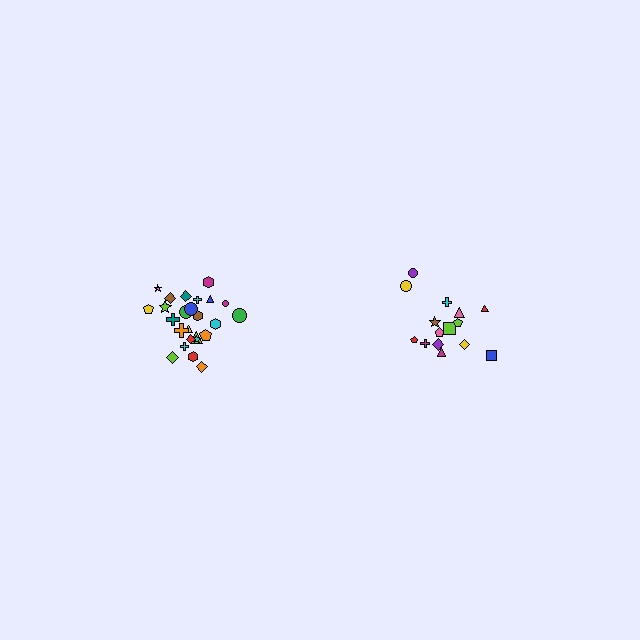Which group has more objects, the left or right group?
The left group.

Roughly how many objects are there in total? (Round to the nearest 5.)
Roughly 40 objects in total.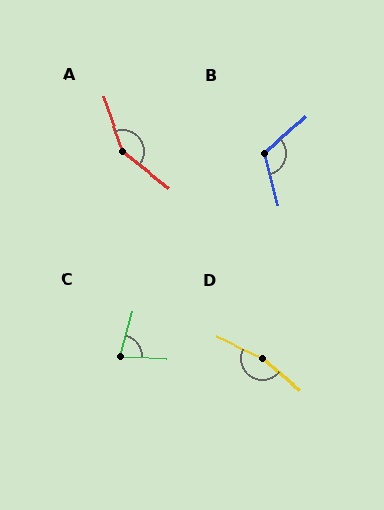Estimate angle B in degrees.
Approximately 118 degrees.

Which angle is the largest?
D, at approximately 166 degrees.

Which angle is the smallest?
C, at approximately 75 degrees.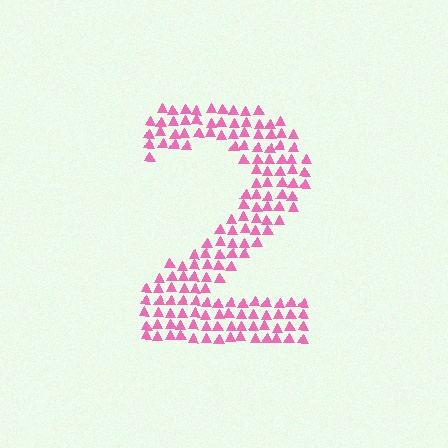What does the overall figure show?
The overall figure shows the digit 2.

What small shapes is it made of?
It is made of small triangles.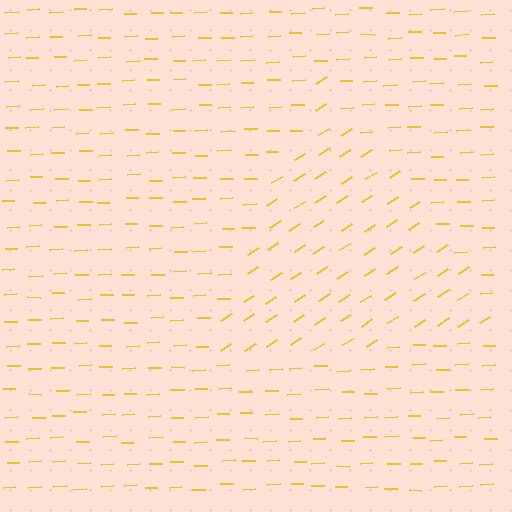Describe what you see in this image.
The image is filled with small yellow line segments. A triangle region in the image has lines oriented differently from the surrounding lines, creating a visible texture boundary.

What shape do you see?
I see a triangle.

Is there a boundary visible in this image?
Yes, there is a texture boundary formed by a change in line orientation.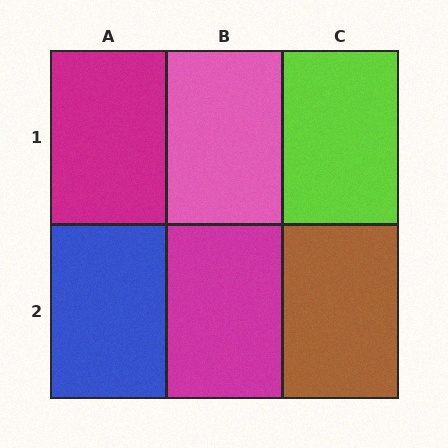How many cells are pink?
1 cell is pink.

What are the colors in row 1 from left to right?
Magenta, pink, lime.